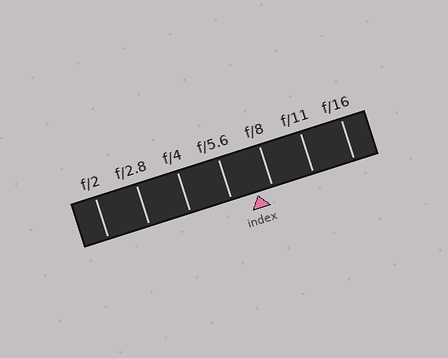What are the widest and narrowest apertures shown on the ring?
The widest aperture shown is f/2 and the narrowest is f/16.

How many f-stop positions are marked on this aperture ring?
There are 7 f-stop positions marked.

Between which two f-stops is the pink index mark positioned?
The index mark is between f/5.6 and f/8.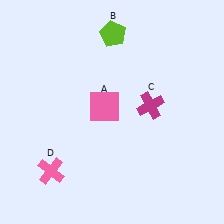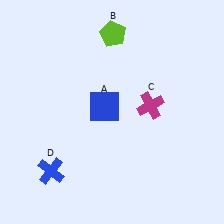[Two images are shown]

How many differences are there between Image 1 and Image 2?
There are 2 differences between the two images.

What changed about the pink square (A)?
In Image 1, A is pink. In Image 2, it changed to blue.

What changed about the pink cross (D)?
In Image 1, D is pink. In Image 2, it changed to blue.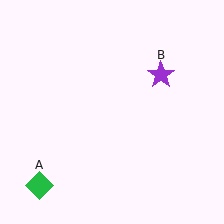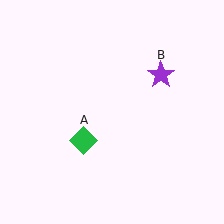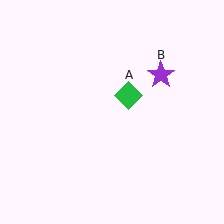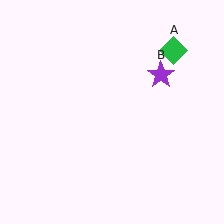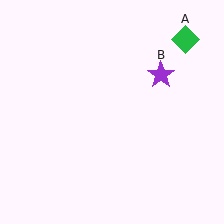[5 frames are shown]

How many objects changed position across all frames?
1 object changed position: green diamond (object A).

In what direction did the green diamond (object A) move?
The green diamond (object A) moved up and to the right.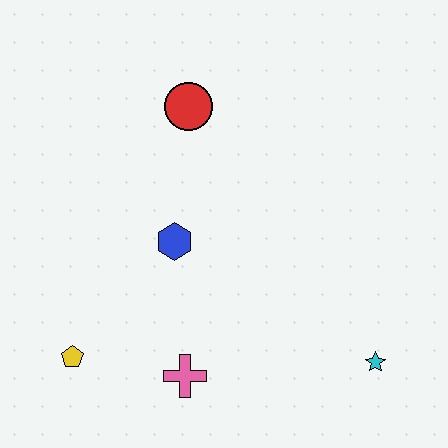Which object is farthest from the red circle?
The cyan star is farthest from the red circle.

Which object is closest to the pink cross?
The yellow pentagon is closest to the pink cross.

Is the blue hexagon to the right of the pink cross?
No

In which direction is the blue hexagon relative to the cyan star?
The blue hexagon is to the left of the cyan star.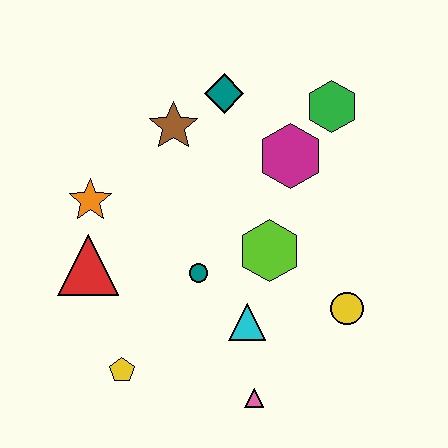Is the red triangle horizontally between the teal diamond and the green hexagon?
No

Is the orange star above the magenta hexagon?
No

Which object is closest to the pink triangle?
The cyan triangle is closest to the pink triangle.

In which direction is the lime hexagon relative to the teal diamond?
The lime hexagon is below the teal diamond.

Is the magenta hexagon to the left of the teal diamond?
No